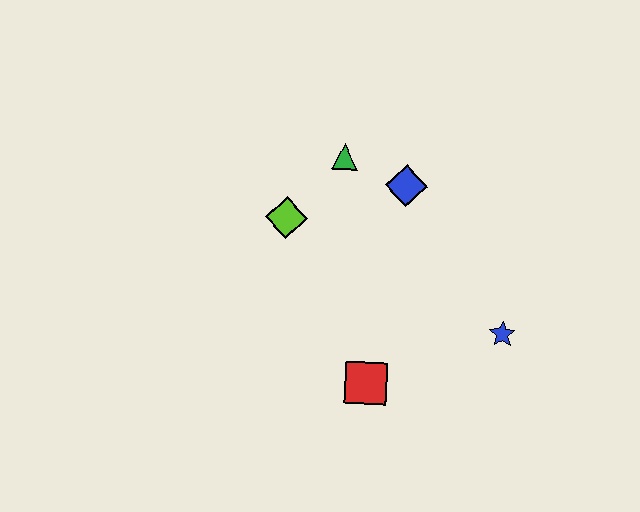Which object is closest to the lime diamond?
The green triangle is closest to the lime diamond.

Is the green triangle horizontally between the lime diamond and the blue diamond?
Yes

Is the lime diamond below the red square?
No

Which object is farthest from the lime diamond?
The blue star is farthest from the lime diamond.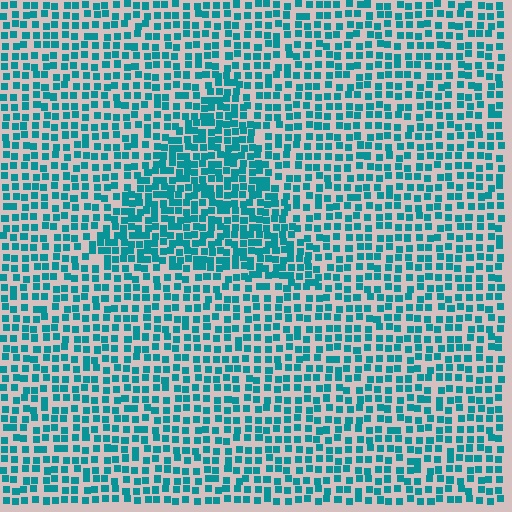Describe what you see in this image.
The image contains small teal elements arranged at two different densities. A triangle-shaped region is visible where the elements are more densely packed than the surrounding area.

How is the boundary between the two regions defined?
The boundary is defined by a change in element density (approximately 1.6x ratio). All elements are the same color, size, and shape.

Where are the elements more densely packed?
The elements are more densely packed inside the triangle boundary.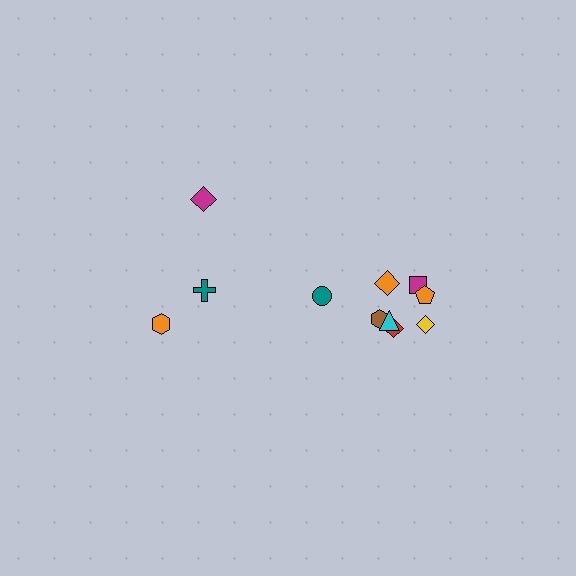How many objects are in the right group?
There are 8 objects.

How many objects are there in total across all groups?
There are 11 objects.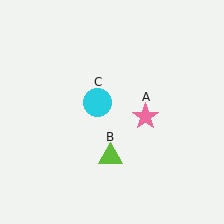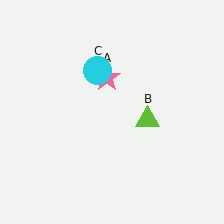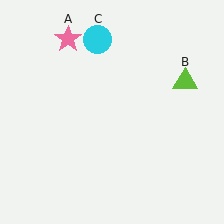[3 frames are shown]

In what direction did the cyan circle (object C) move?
The cyan circle (object C) moved up.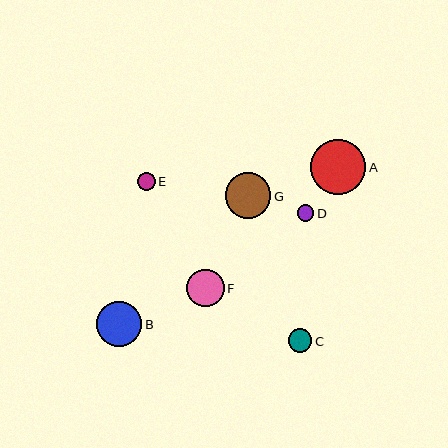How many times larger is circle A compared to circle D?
Circle A is approximately 3.4 times the size of circle D.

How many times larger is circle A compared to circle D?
Circle A is approximately 3.4 times the size of circle D.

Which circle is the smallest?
Circle D is the smallest with a size of approximately 16 pixels.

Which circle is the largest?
Circle A is the largest with a size of approximately 55 pixels.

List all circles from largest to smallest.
From largest to smallest: A, G, B, F, C, E, D.